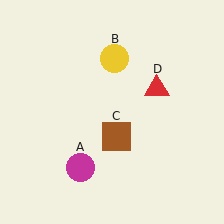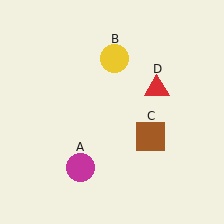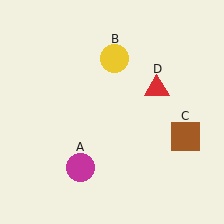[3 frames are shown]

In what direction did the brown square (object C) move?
The brown square (object C) moved right.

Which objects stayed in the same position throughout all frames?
Magenta circle (object A) and yellow circle (object B) and red triangle (object D) remained stationary.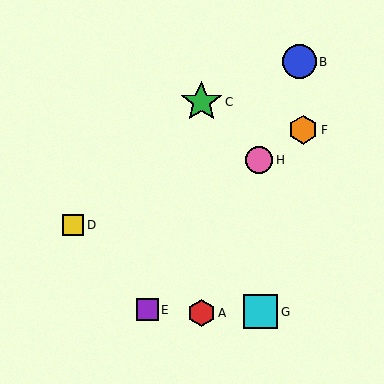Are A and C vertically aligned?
Yes, both are at x≈201.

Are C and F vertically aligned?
No, C is at x≈201 and F is at x≈303.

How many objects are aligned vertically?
2 objects (A, C) are aligned vertically.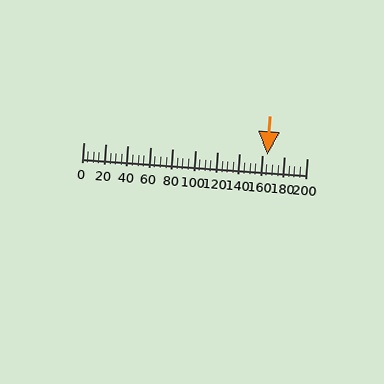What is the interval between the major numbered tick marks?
The major tick marks are spaced 20 units apart.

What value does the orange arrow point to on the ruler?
The orange arrow points to approximately 165.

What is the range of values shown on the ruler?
The ruler shows values from 0 to 200.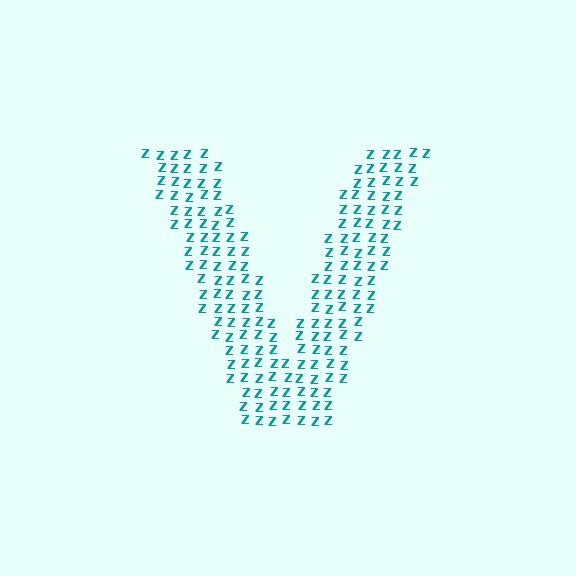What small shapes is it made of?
It is made of small letter Z's.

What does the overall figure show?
The overall figure shows the letter V.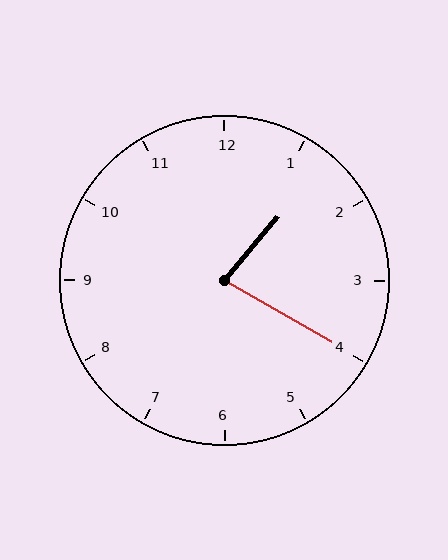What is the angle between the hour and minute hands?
Approximately 80 degrees.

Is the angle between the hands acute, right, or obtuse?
It is acute.